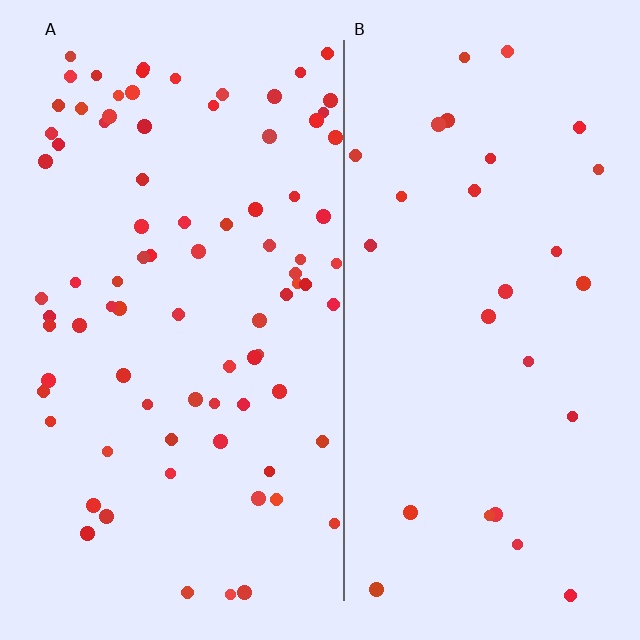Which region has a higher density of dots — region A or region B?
A (the left).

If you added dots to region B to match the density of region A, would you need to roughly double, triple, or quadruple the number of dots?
Approximately triple.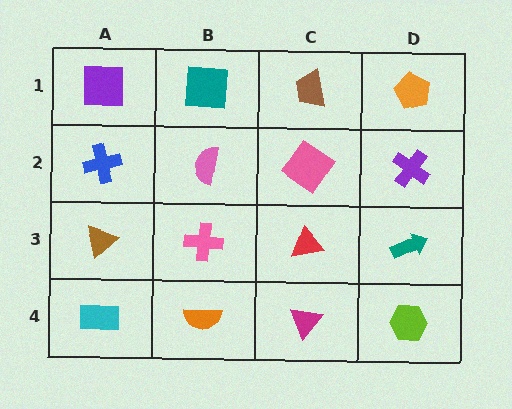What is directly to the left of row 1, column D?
A brown trapezoid.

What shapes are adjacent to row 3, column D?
A purple cross (row 2, column D), a lime hexagon (row 4, column D), a red triangle (row 3, column C).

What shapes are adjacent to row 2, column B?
A teal square (row 1, column B), a pink cross (row 3, column B), a blue cross (row 2, column A), a pink diamond (row 2, column C).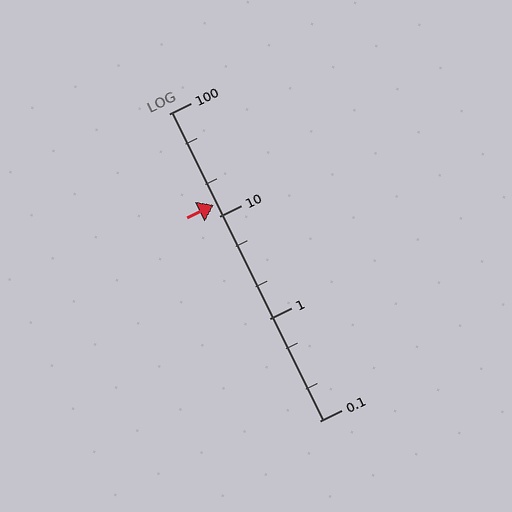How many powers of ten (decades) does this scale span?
The scale spans 3 decades, from 0.1 to 100.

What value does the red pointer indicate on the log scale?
The pointer indicates approximately 13.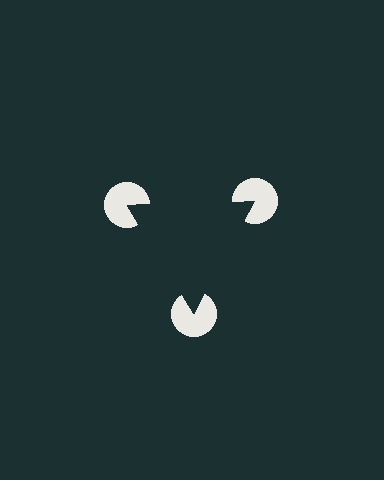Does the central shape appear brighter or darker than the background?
It typically appears slightly darker than the background, even though no actual brightness change is drawn.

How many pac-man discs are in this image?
There are 3 — one at each vertex of the illusory triangle.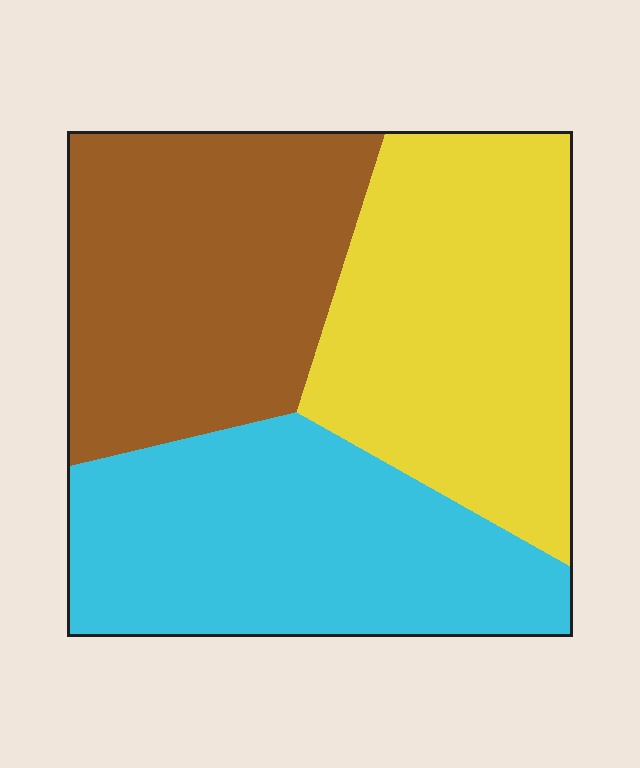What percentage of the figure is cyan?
Cyan takes up between a third and a half of the figure.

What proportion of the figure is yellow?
Yellow covers around 35% of the figure.